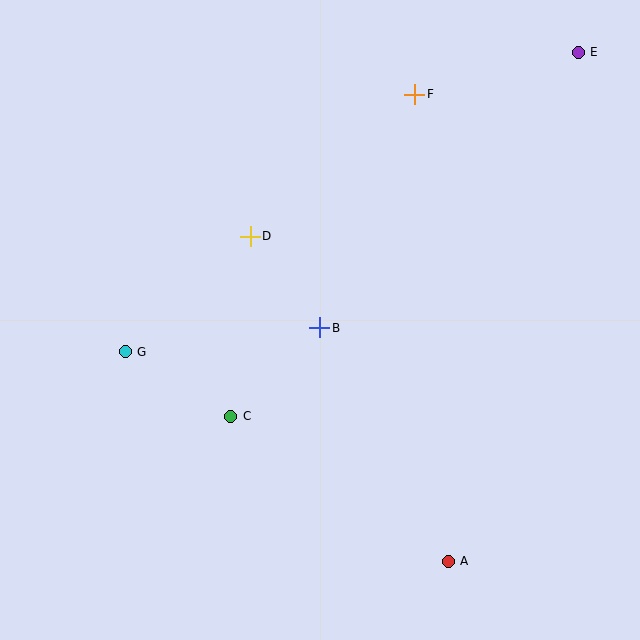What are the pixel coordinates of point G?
Point G is at (125, 352).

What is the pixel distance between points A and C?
The distance between A and C is 261 pixels.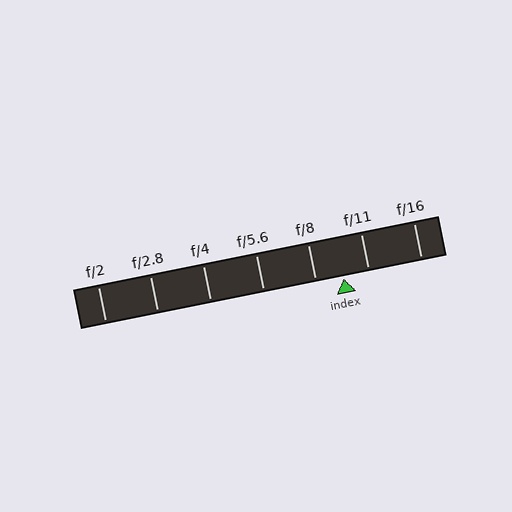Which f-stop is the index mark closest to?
The index mark is closest to f/11.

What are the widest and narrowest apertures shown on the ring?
The widest aperture shown is f/2 and the narrowest is f/16.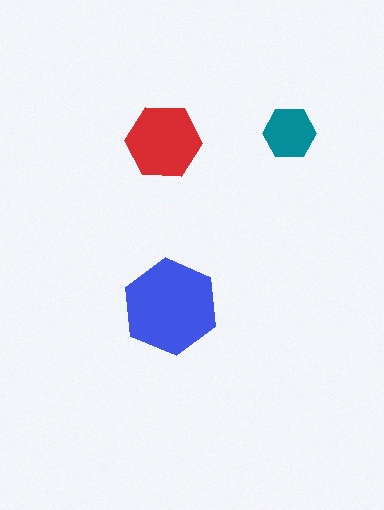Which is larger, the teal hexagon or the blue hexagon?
The blue one.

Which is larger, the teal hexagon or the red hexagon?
The red one.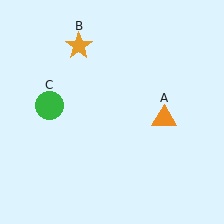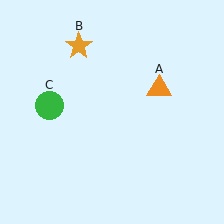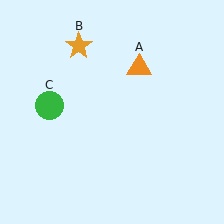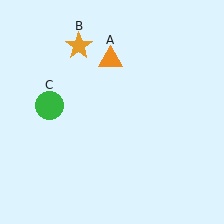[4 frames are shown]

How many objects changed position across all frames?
1 object changed position: orange triangle (object A).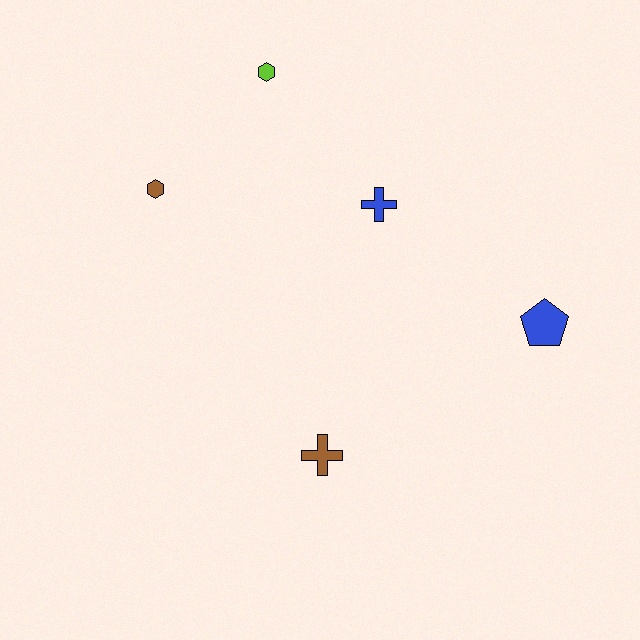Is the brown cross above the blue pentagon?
No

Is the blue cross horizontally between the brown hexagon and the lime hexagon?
No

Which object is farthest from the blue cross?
The brown cross is farthest from the blue cross.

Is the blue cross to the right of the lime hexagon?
Yes